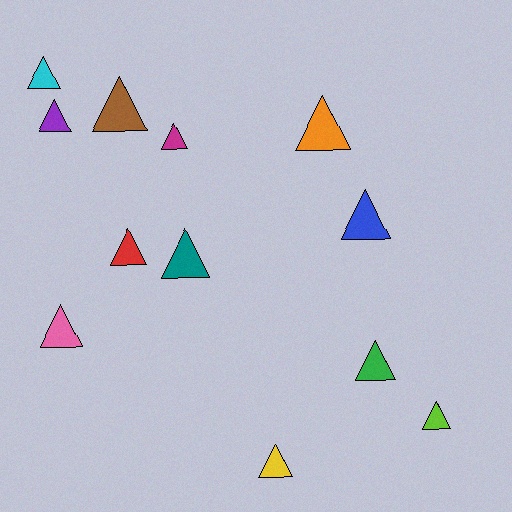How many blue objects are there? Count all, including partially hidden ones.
There is 1 blue object.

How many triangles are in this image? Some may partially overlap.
There are 12 triangles.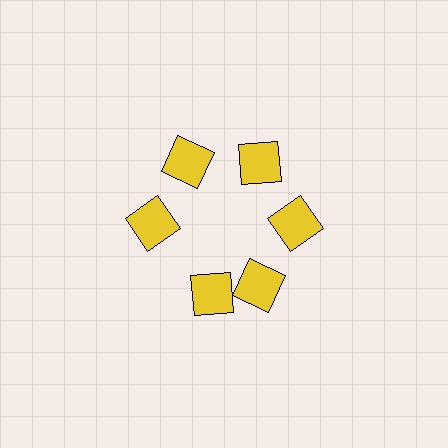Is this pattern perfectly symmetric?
No. The 6 yellow squares are arranged in a ring, but one element near the 7 o'clock position is rotated out of alignment along the ring, breaking the 6-fold rotational symmetry.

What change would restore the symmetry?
The symmetry would be restored by rotating it back into even spacing with its neighbors so that all 6 squares sit at equal angles and equal distance from the center.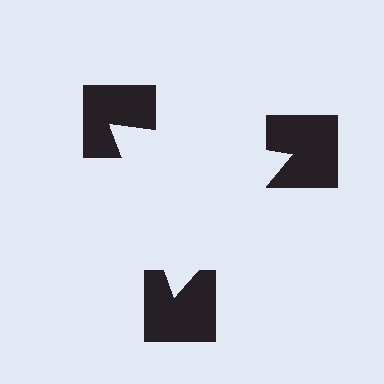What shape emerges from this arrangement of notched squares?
An illusory triangle — its edges are inferred from the aligned wedge cuts in the notched squares, not physically drawn.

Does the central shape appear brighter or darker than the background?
It typically appears slightly brighter than the background, even though no actual brightness change is drawn.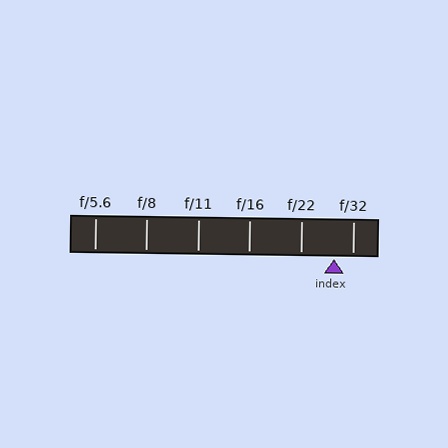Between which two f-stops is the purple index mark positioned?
The index mark is between f/22 and f/32.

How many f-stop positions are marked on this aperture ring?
There are 6 f-stop positions marked.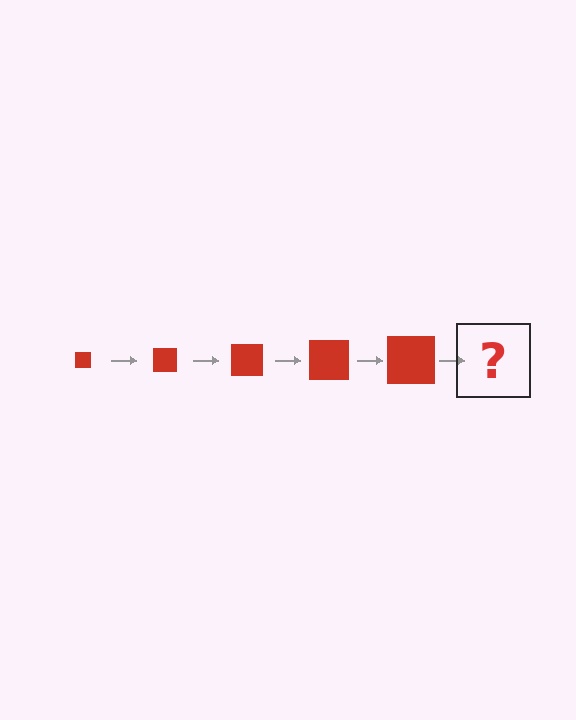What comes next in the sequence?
The next element should be a red square, larger than the previous one.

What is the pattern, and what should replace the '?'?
The pattern is that the square gets progressively larger each step. The '?' should be a red square, larger than the previous one.